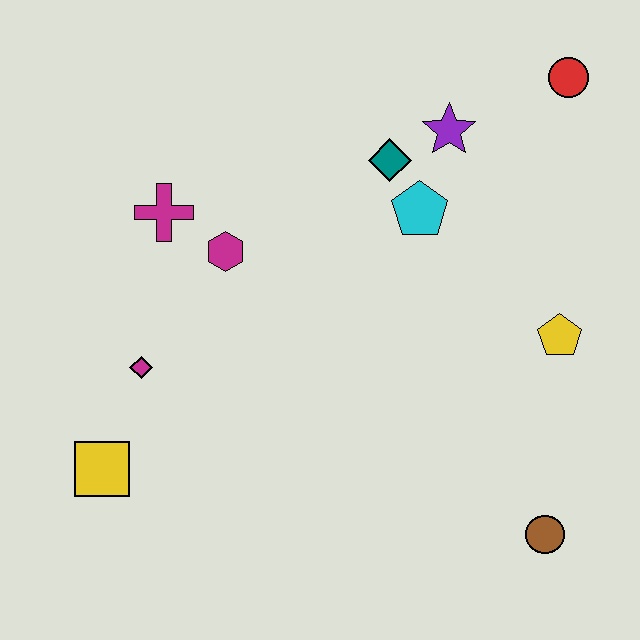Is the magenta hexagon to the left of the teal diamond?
Yes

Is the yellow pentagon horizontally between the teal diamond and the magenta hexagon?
No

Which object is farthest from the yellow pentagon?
The yellow square is farthest from the yellow pentagon.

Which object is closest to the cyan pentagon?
The teal diamond is closest to the cyan pentagon.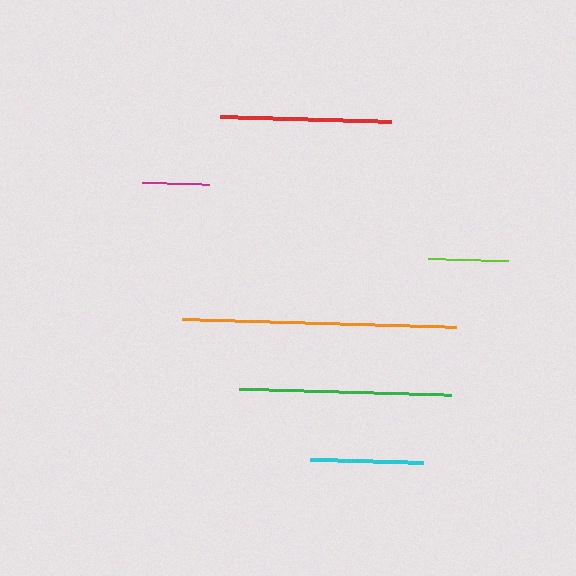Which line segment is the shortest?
The magenta line is the shortest at approximately 67 pixels.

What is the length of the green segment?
The green segment is approximately 212 pixels long.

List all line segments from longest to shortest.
From longest to shortest: orange, green, red, cyan, lime, magenta.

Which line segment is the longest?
The orange line is the longest at approximately 274 pixels.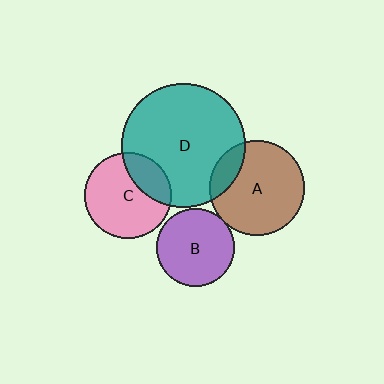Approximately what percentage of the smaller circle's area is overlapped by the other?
Approximately 15%.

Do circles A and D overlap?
Yes.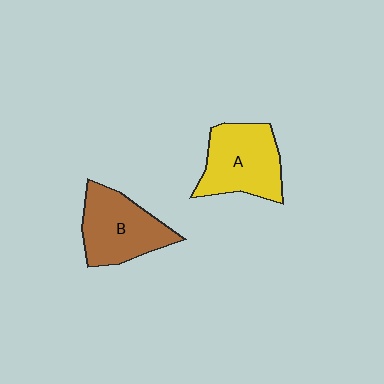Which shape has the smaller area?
Shape B (brown).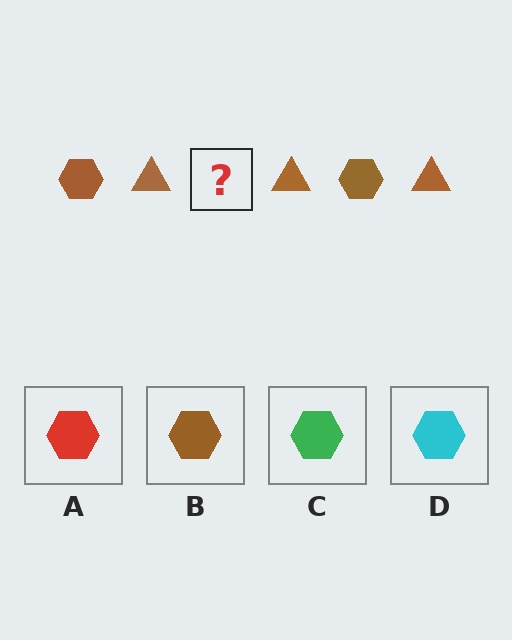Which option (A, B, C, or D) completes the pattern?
B.